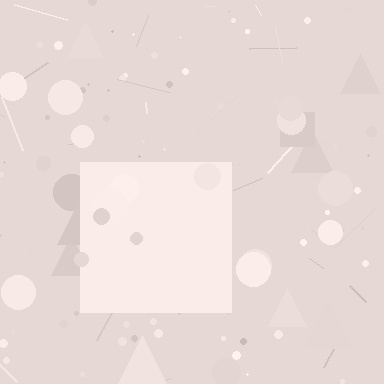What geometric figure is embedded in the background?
A square is embedded in the background.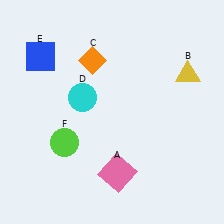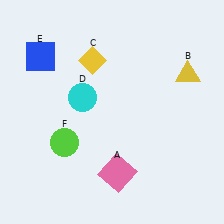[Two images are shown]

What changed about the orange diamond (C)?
In Image 1, C is orange. In Image 2, it changed to yellow.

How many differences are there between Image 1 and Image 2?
There is 1 difference between the two images.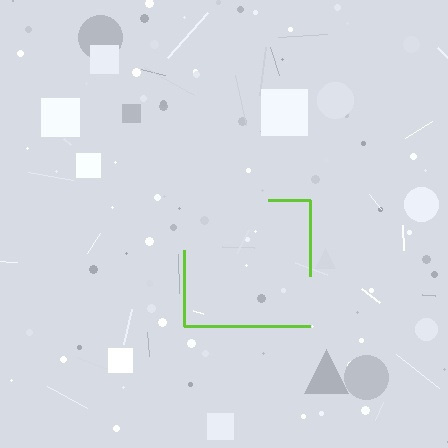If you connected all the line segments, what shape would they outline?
They would outline a square.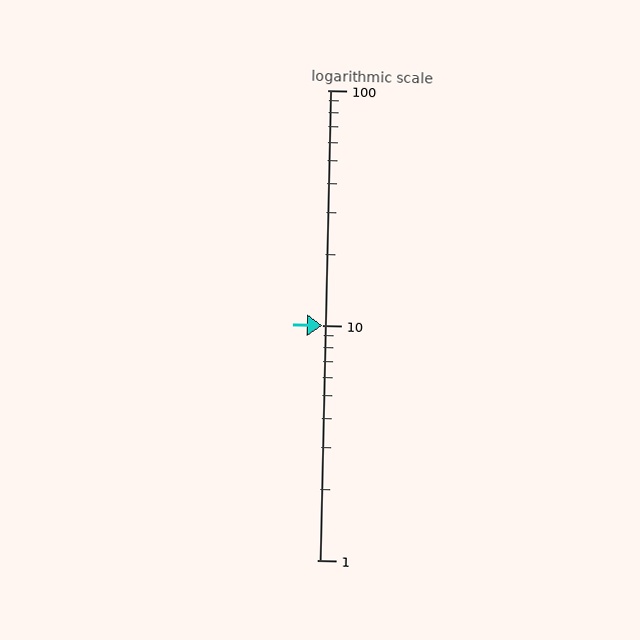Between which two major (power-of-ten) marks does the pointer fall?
The pointer is between 10 and 100.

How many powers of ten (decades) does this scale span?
The scale spans 2 decades, from 1 to 100.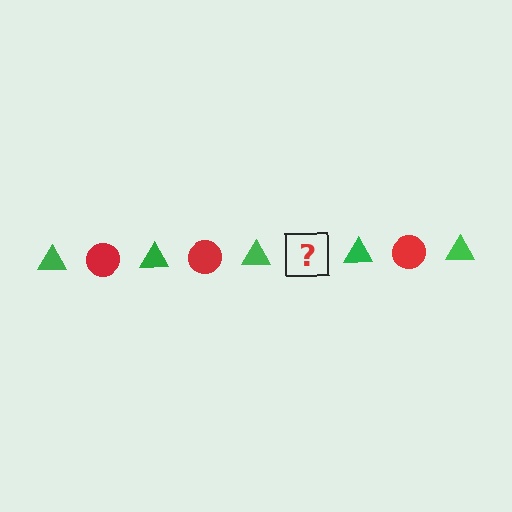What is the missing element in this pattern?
The missing element is a red circle.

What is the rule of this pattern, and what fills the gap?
The rule is that the pattern alternates between green triangle and red circle. The gap should be filled with a red circle.